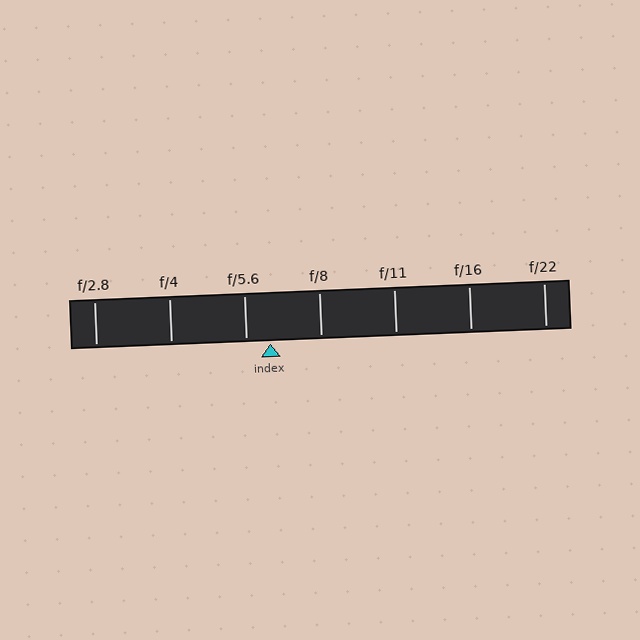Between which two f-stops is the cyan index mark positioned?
The index mark is between f/5.6 and f/8.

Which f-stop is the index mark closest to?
The index mark is closest to f/5.6.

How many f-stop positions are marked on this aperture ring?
There are 7 f-stop positions marked.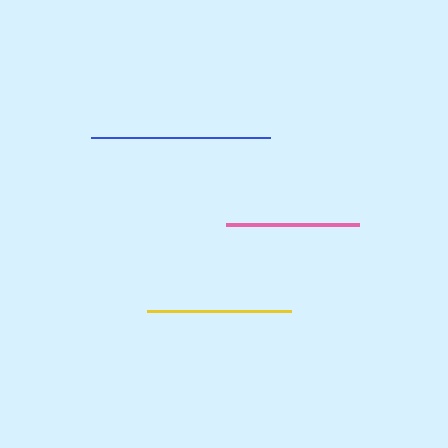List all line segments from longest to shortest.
From longest to shortest: blue, yellow, pink.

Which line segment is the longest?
The blue line is the longest at approximately 179 pixels.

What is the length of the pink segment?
The pink segment is approximately 133 pixels long.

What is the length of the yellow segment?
The yellow segment is approximately 143 pixels long.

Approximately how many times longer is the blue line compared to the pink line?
The blue line is approximately 1.3 times the length of the pink line.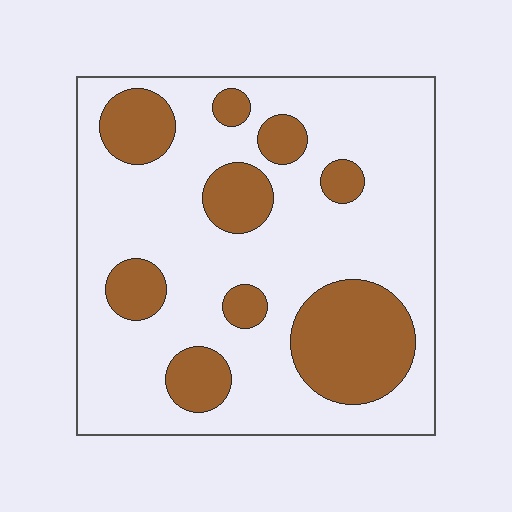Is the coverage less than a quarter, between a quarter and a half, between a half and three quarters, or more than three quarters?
Between a quarter and a half.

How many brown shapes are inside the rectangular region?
9.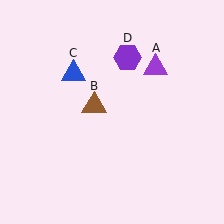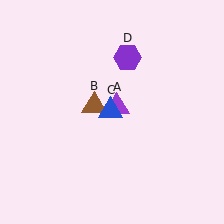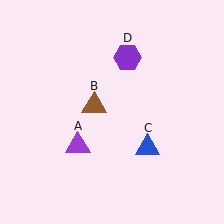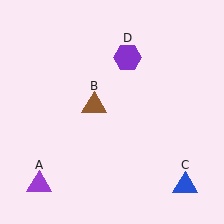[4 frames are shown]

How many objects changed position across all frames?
2 objects changed position: purple triangle (object A), blue triangle (object C).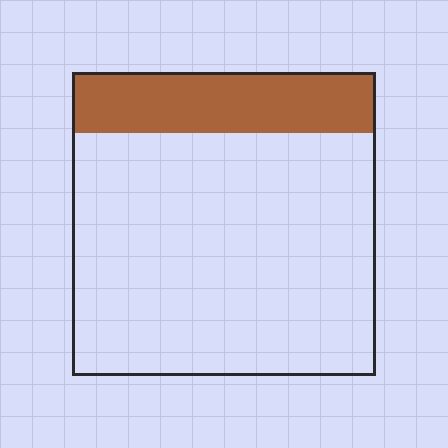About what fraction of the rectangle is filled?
About one fifth (1/5).